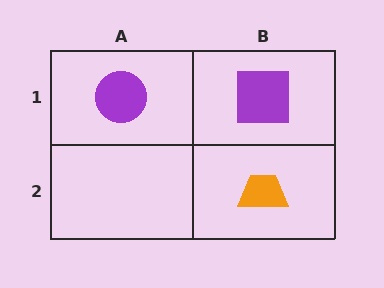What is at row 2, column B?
An orange trapezoid.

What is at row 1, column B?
A purple square.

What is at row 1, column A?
A purple circle.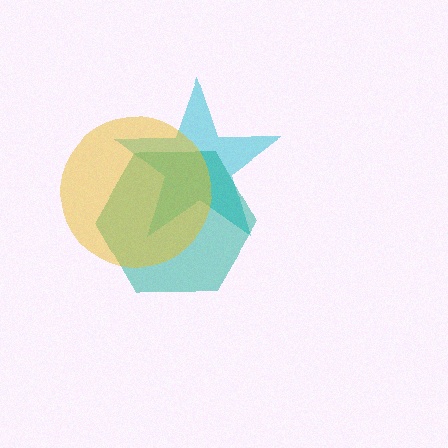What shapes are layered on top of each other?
The layered shapes are: a cyan star, a teal hexagon, a yellow circle.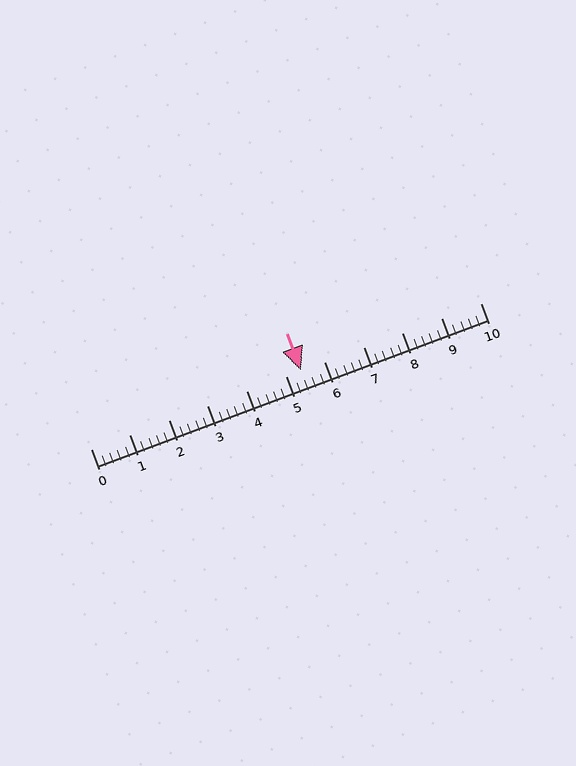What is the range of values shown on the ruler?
The ruler shows values from 0 to 10.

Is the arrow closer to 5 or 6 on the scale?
The arrow is closer to 5.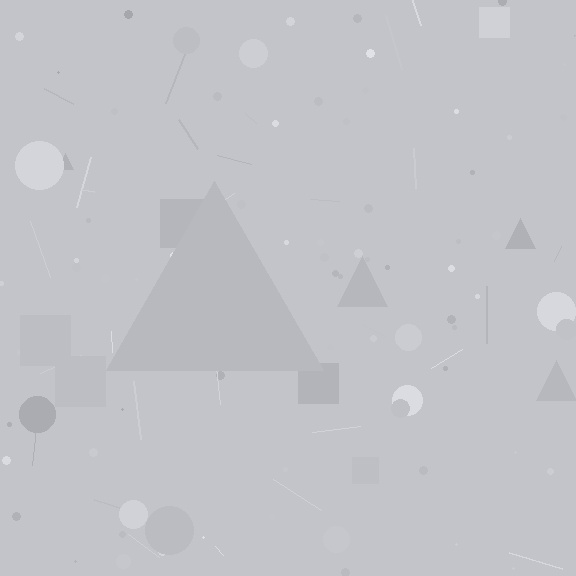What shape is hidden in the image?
A triangle is hidden in the image.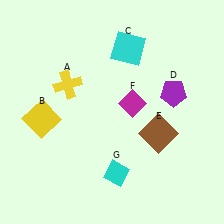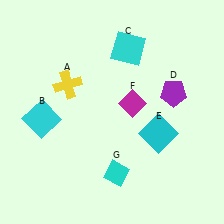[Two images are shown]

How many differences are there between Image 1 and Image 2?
There are 2 differences between the two images.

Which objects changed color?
B changed from yellow to cyan. E changed from brown to cyan.